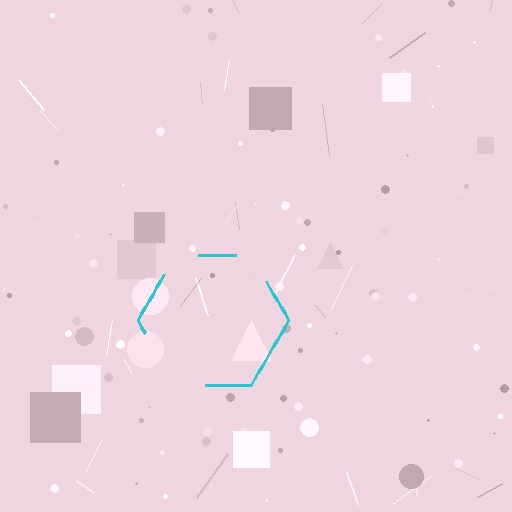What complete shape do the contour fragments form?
The contour fragments form a hexagon.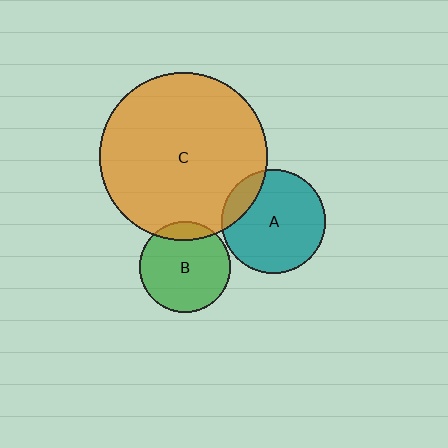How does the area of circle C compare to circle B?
Approximately 3.4 times.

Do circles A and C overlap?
Yes.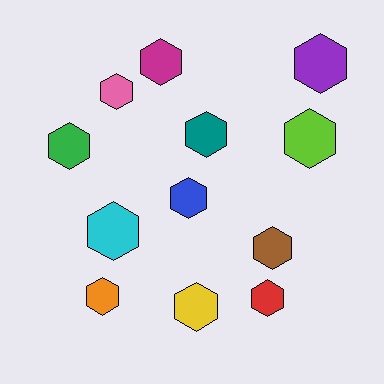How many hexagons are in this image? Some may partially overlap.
There are 12 hexagons.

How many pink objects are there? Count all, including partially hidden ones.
There is 1 pink object.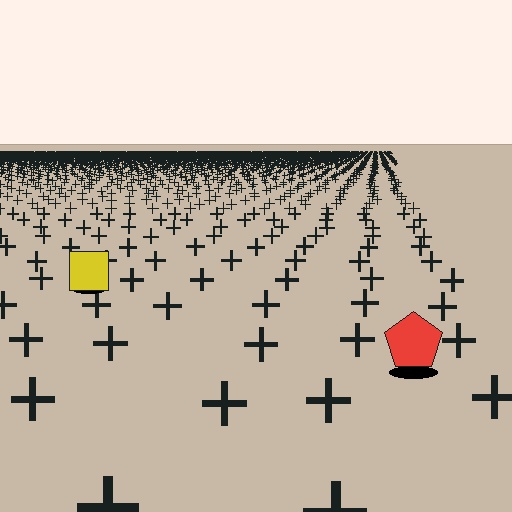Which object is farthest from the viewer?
The yellow square is farthest from the viewer. It appears smaller and the ground texture around it is denser.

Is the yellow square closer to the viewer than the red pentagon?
No. The red pentagon is closer — you can tell from the texture gradient: the ground texture is coarser near it.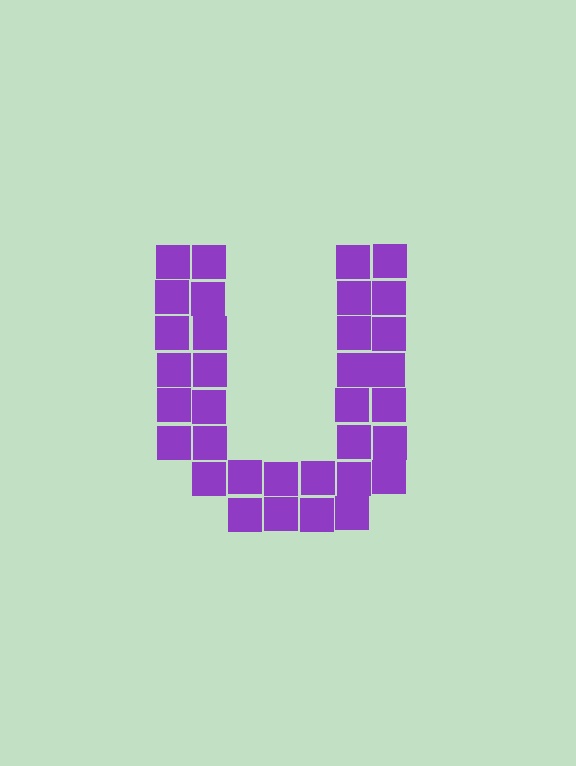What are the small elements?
The small elements are squares.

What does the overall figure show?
The overall figure shows the letter U.